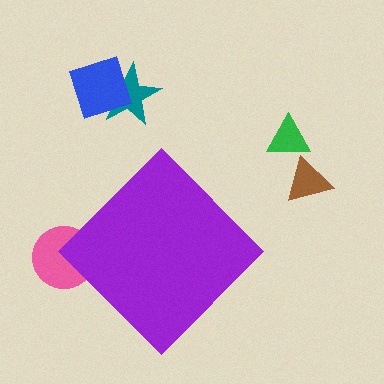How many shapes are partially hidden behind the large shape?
1 shape is partially hidden.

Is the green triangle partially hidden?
No, the green triangle is fully visible.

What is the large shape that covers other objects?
A purple diamond.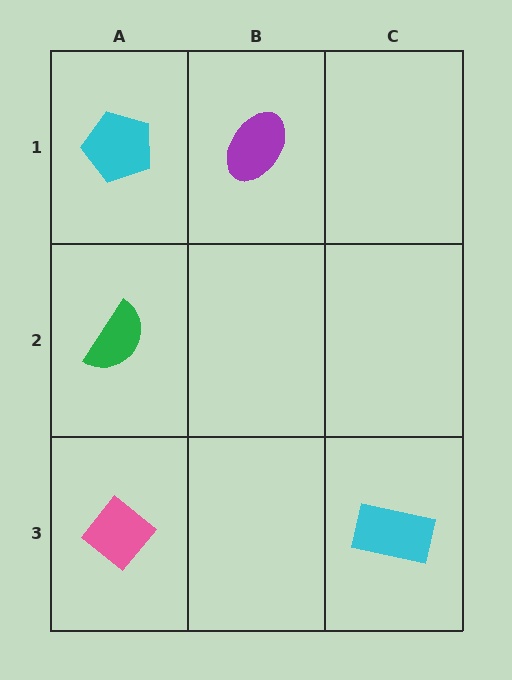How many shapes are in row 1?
2 shapes.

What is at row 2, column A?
A green semicircle.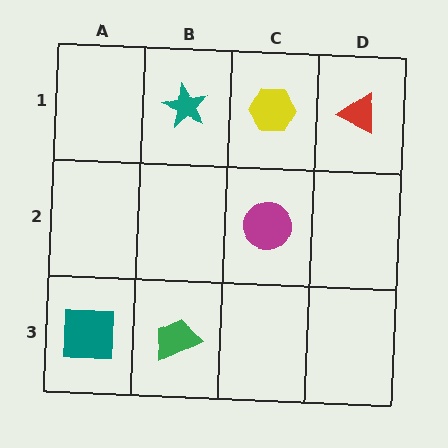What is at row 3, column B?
A green trapezoid.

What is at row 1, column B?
A teal star.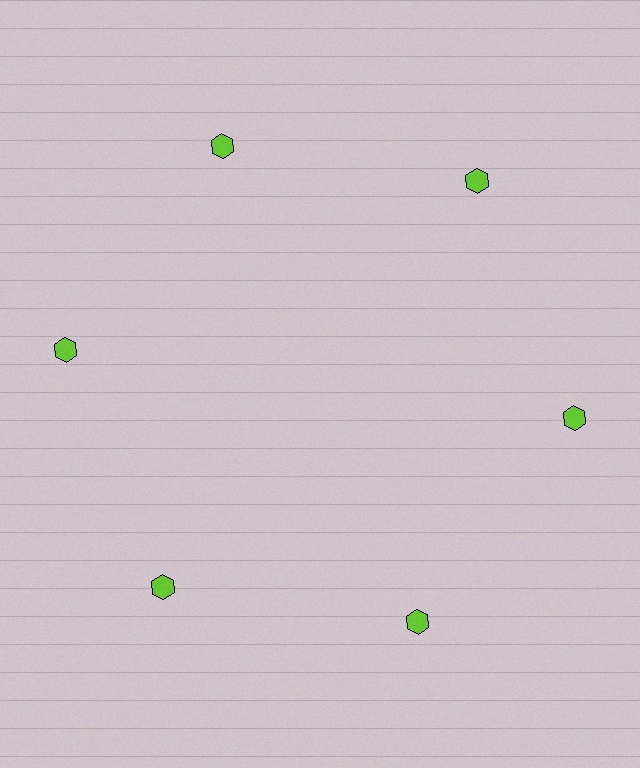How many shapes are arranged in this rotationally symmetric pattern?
There are 6 shapes, arranged in 6 groups of 1.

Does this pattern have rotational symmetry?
Yes, this pattern has 6-fold rotational symmetry. It looks the same after rotating 60 degrees around the center.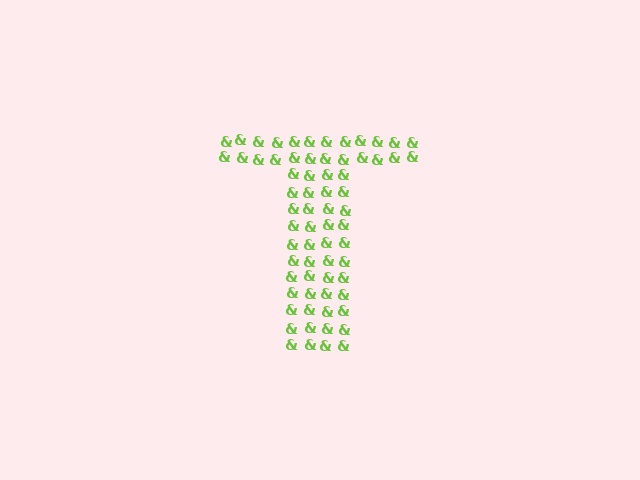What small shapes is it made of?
It is made of small ampersands.